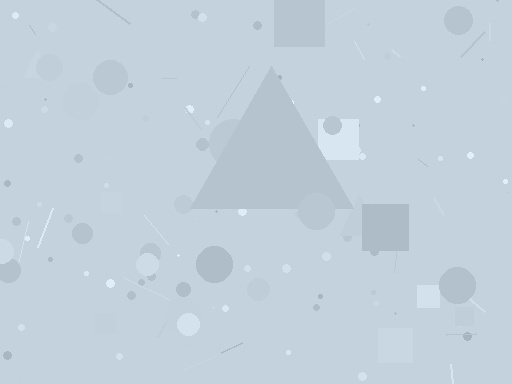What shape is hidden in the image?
A triangle is hidden in the image.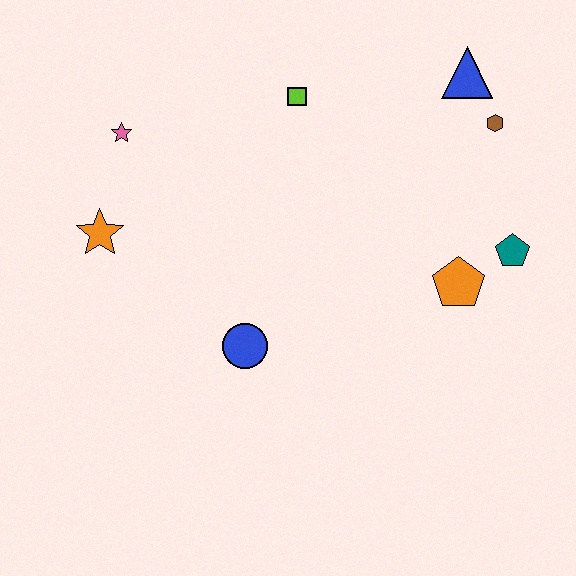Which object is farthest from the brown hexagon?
The orange star is farthest from the brown hexagon.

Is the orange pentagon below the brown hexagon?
Yes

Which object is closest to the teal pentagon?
The orange pentagon is closest to the teal pentagon.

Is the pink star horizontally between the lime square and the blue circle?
No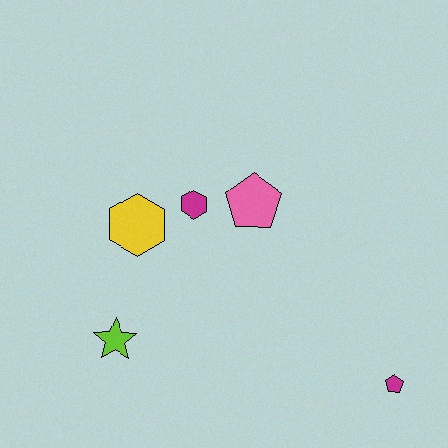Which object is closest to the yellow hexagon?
The magenta hexagon is closest to the yellow hexagon.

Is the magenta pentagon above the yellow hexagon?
No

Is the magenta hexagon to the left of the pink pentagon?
Yes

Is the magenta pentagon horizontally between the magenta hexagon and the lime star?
No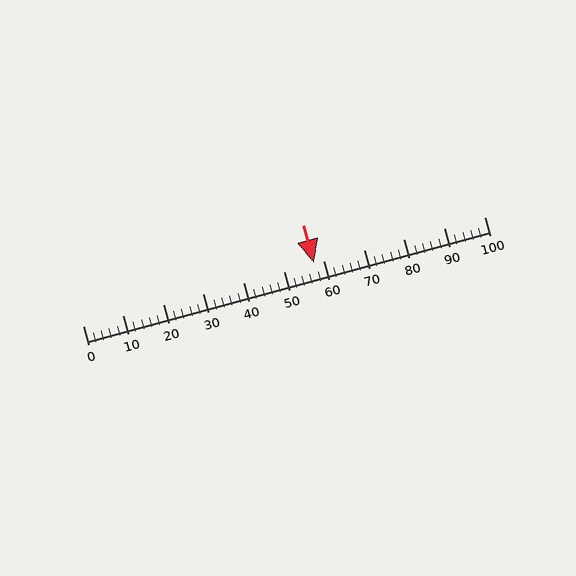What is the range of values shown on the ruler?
The ruler shows values from 0 to 100.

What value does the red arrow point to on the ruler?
The red arrow points to approximately 58.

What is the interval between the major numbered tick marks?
The major tick marks are spaced 10 units apart.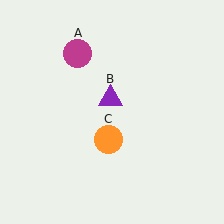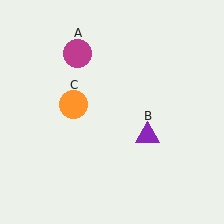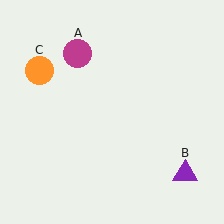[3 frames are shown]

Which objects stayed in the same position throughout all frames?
Magenta circle (object A) remained stationary.